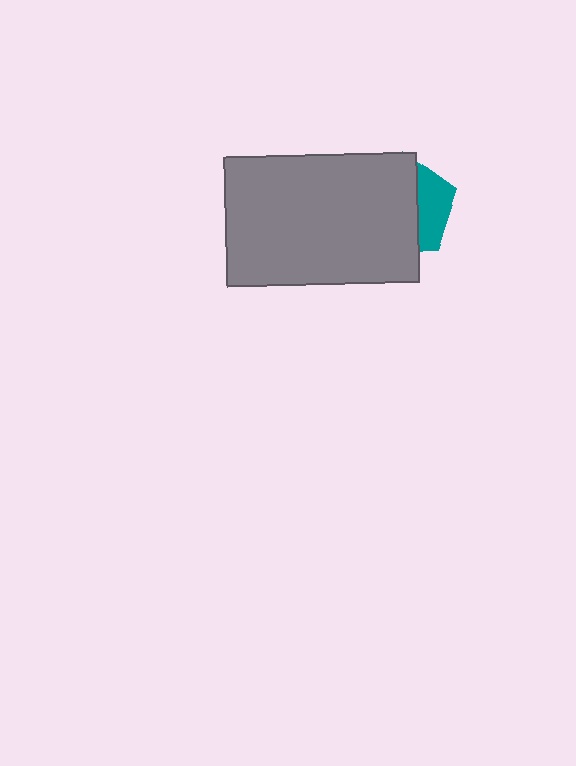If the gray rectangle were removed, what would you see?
You would see the complete teal pentagon.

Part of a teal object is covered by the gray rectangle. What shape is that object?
It is a pentagon.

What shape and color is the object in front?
The object in front is a gray rectangle.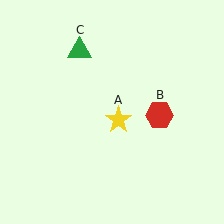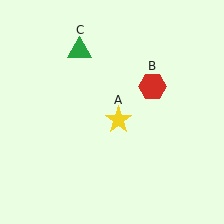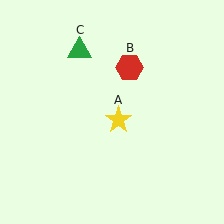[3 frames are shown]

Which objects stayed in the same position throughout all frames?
Yellow star (object A) and green triangle (object C) remained stationary.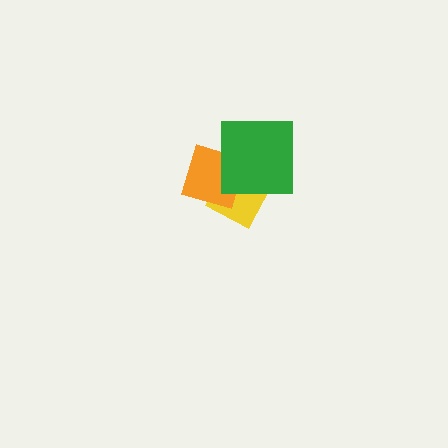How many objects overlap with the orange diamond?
2 objects overlap with the orange diamond.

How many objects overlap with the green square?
2 objects overlap with the green square.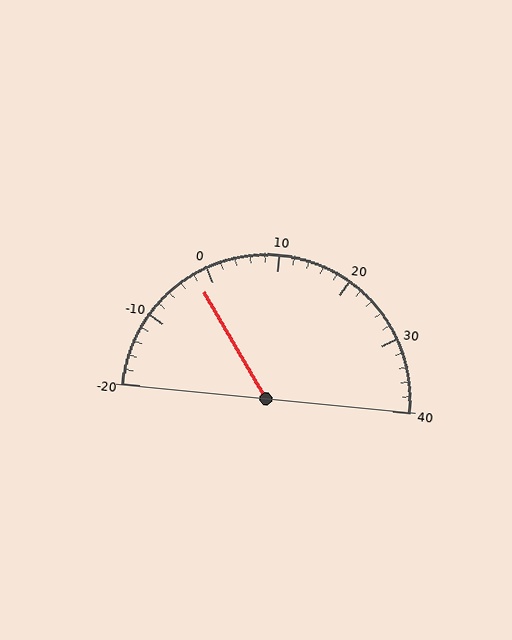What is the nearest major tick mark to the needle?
The nearest major tick mark is 0.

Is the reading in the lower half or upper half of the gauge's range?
The reading is in the lower half of the range (-20 to 40).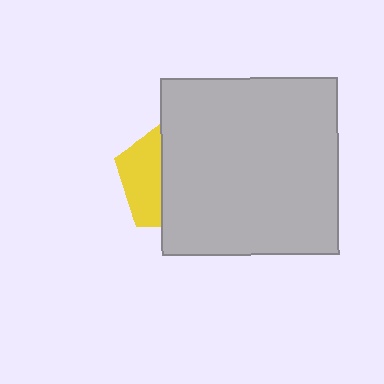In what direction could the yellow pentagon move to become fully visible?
The yellow pentagon could move left. That would shift it out from behind the light gray square entirely.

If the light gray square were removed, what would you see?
You would see the complete yellow pentagon.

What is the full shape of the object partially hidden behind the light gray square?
The partially hidden object is a yellow pentagon.